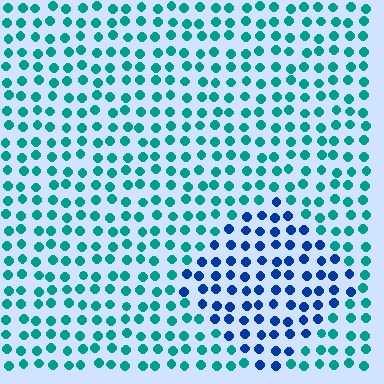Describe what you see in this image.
The image is filled with small teal elements in a uniform arrangement. A diamond-shaped region is visible where the elements are tinted to a slightly different hue, forming a subtle color boundary.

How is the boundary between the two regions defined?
The boundary is defined purely by a slight shift in hue (about 45 degrees). Spacing, size, and orientation are identical on both sides.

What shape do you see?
I see a diamond.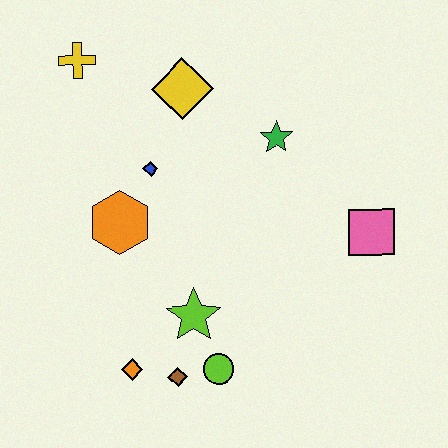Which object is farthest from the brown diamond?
The yellow cross is farthest from the brown diamond.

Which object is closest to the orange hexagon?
The blue diamond is closest to the orange hexagon.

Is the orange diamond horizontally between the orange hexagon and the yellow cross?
No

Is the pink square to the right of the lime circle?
Yes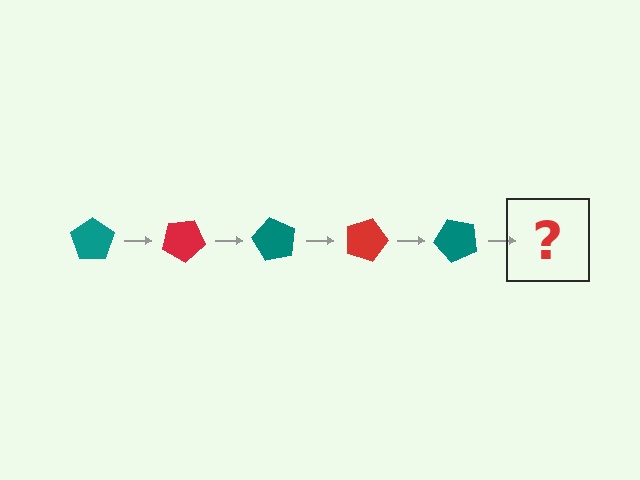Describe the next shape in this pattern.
It should be a red pentagon, rotated 150 degrees from the start.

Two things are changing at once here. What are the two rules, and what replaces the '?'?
The two rules are that it rotates 30 degrees each step and the color cycles through teal and red. The '?' should be a red pentagon, rotated 150 degrees from the start.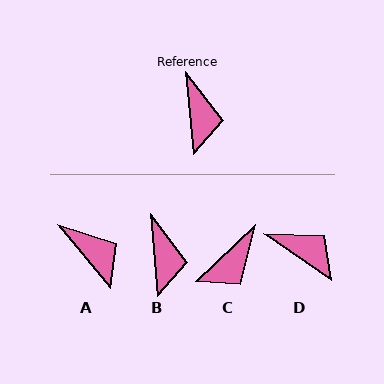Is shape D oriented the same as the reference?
No, it is off by about 50 degrees.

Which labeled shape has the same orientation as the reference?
B.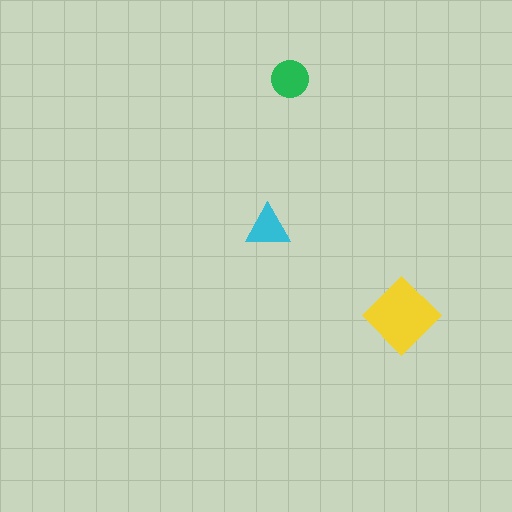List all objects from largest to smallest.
The yellow diamond, the green circle, the cyan triangle.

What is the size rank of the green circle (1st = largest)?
2nd.